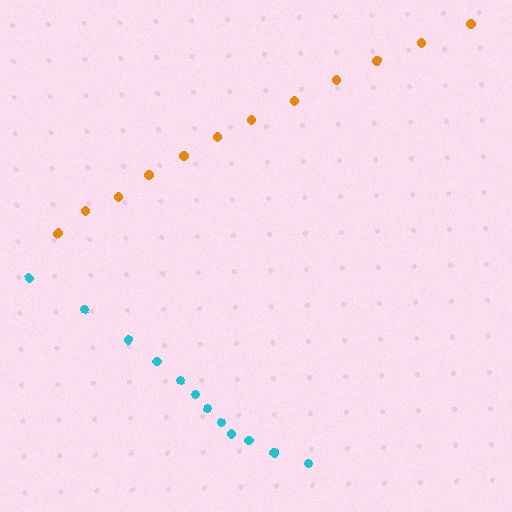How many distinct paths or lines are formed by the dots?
There are 2 distinct paths.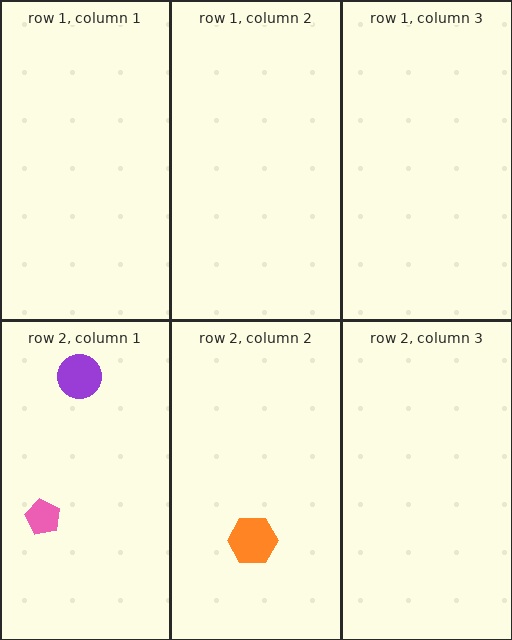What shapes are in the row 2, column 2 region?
The orange hexagon.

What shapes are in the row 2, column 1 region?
The purple circle, the pink pentagon.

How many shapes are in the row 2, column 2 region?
1.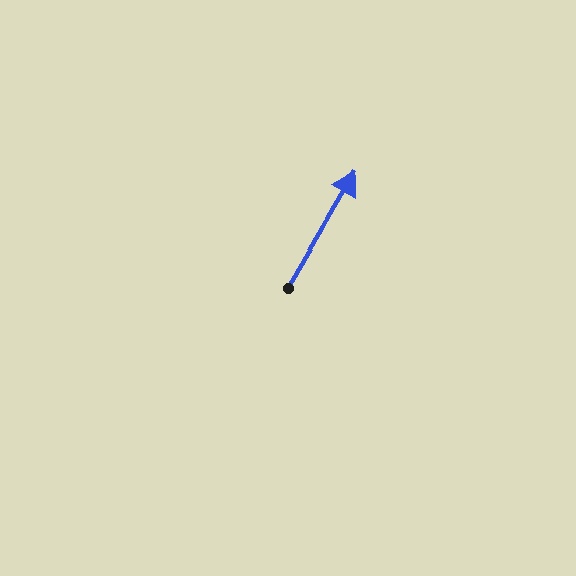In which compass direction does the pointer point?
Northeast.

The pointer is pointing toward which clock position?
Roughly 1 o'clock.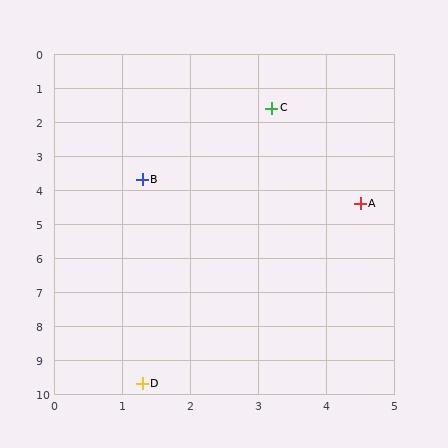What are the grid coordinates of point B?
Point B is at approximately (1.3, 3.7).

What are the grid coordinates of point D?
Point D is at approximately (1.3, 9.7).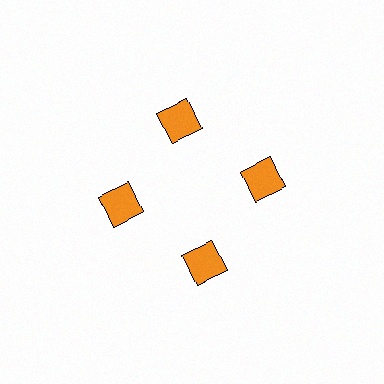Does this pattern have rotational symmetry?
Yes, this pattern has 4-fold rotational symmetry. It looks the same after rotating 90 degrees around the center.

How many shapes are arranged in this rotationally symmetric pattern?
There are 4 shapes, arranged in 4 groups of 1.